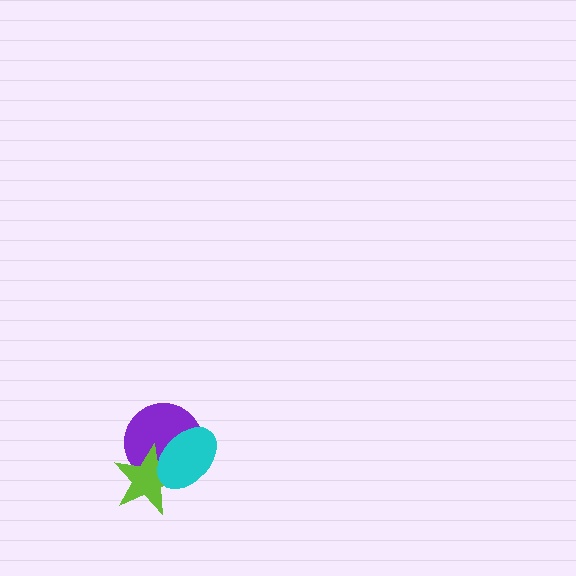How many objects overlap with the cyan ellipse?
2 objects overlap with the cyan ellipse.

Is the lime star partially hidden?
Yes, it is partially covered by another shape.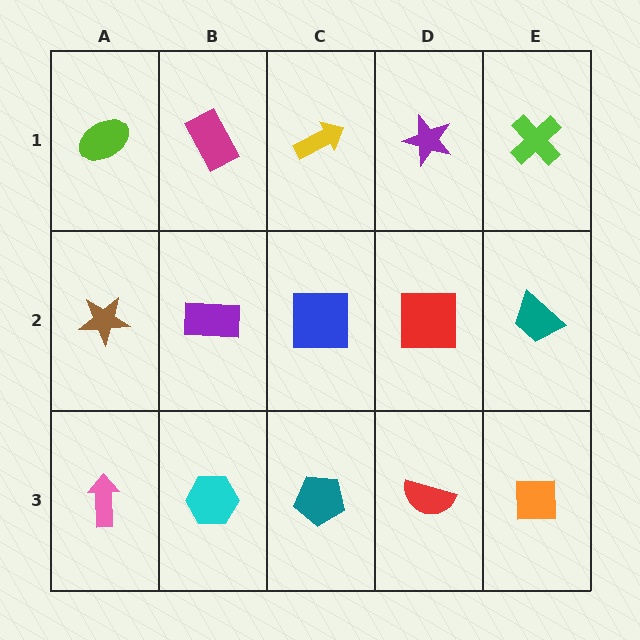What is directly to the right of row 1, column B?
A yellow arrow.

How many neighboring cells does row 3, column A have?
2.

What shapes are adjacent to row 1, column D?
A red square (row 2, column D), a yellow arrow (row 1, column C), a lime cross (row 1, column E).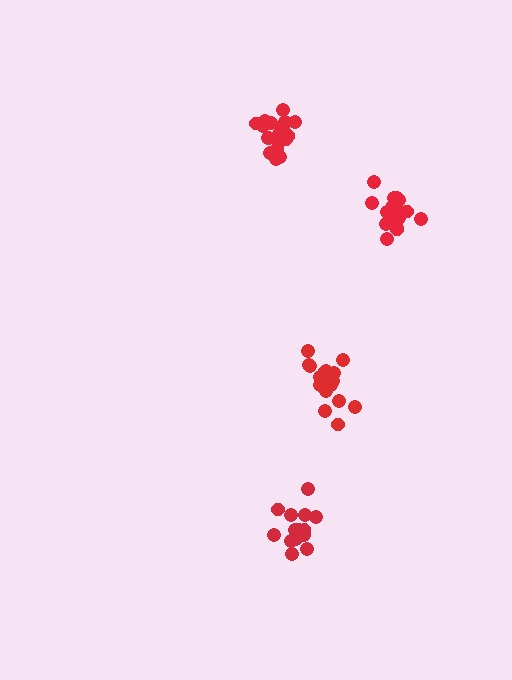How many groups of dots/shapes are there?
There are 4 groups.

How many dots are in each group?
Group 1: 18 dots, Group 2: 15 dots, Group 3: 20 dots, Group 4: 18 dots (71 total).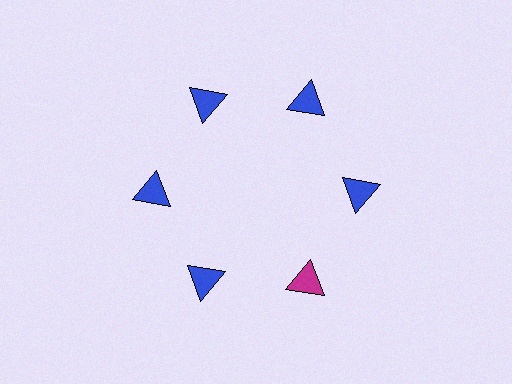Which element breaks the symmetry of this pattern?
The magenta triangle at roughly the 5 o'clock position breaks the symmetry. All other shapes are blue triangles.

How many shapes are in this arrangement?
There are 6 shapes arranged in a ring pattern.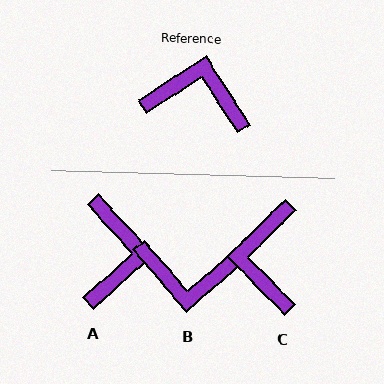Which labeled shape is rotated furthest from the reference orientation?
B, about 172 degrees away.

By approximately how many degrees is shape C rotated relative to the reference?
Approximately 102 degrees counter-clockwise.